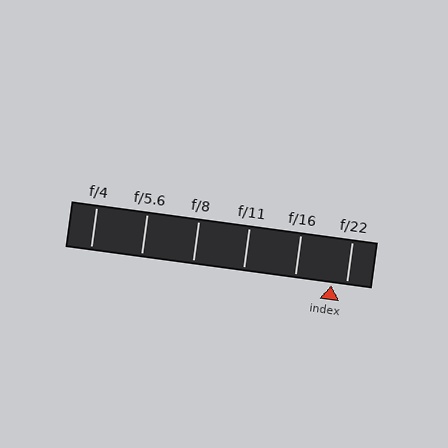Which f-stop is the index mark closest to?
The index mark is closest to f/22.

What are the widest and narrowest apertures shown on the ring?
The widest aperture shown is f/4 and the narrowest is f/22.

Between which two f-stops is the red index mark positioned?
The index mark is between f/16 and f/22.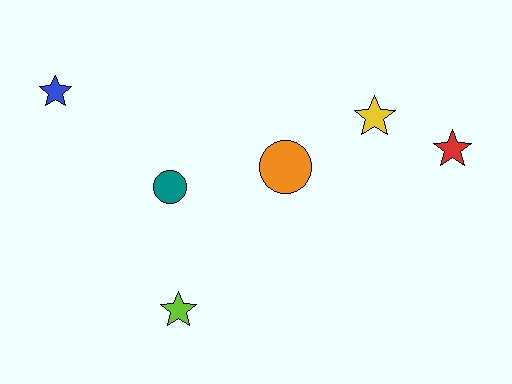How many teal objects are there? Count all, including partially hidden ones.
There is 1 teal object.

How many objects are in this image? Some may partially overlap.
There are 6 objects.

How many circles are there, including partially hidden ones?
There are 2 circles.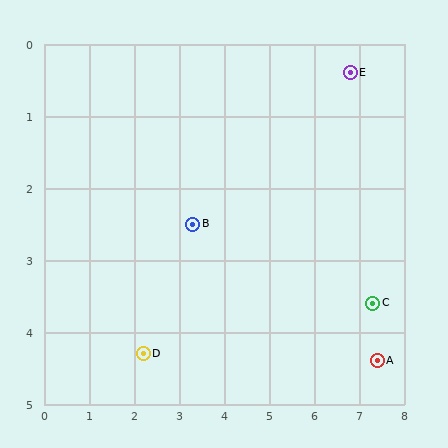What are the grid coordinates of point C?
Point C is at approximately (7.3, 3.6).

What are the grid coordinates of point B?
Point B is at approximately (3.3, 2.5).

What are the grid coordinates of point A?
Point A is at approximately (7.4, 4.4).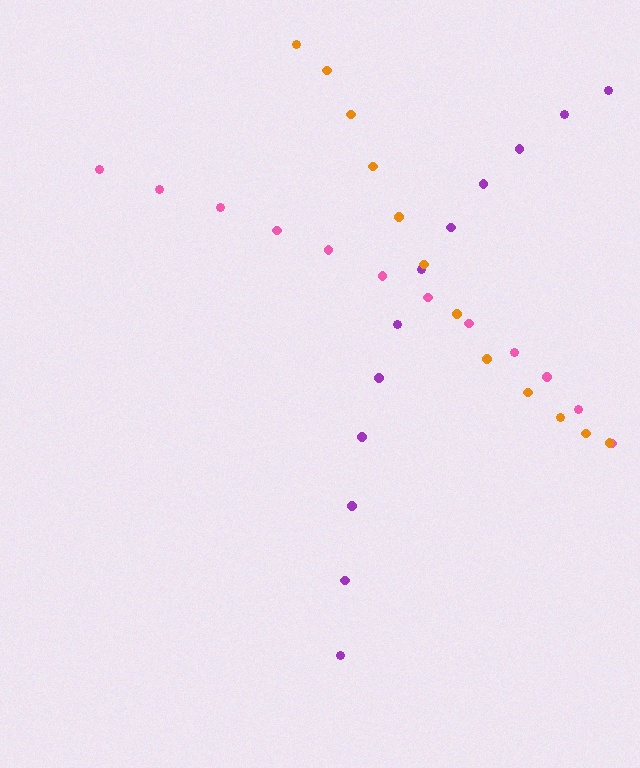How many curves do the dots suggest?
There are 3 distinct paths.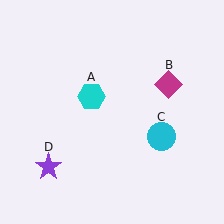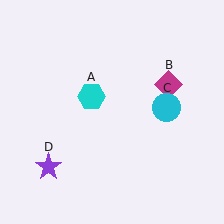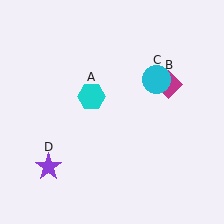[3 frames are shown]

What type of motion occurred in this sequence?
The cyan circle (object C) rotated counterclockwise around the center of the scene.